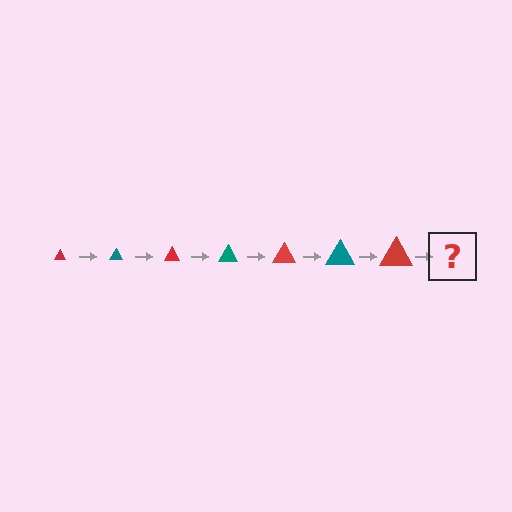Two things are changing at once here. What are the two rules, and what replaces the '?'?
The two rules are that the triangle grows larger each step and the color cycles through red and teal. The '?' should be a teal triangle, larger than the previous one.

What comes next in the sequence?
The next element should be a teal triangle, larger than the previous one.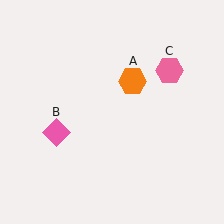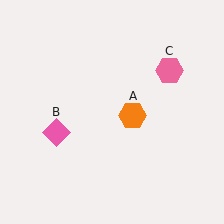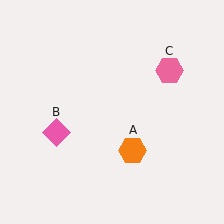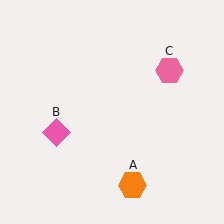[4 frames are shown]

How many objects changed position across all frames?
1 object changed position: orange hexagon (object A).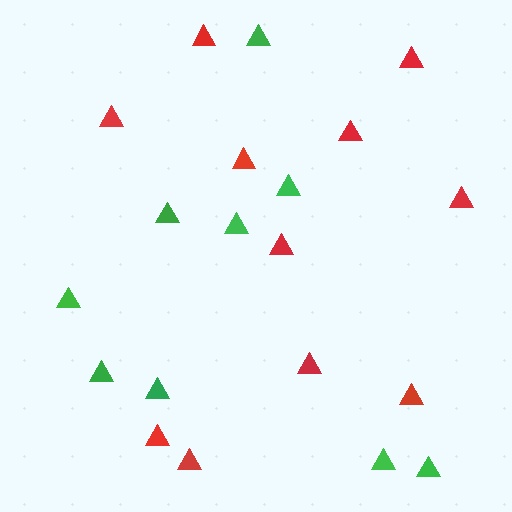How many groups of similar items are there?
There are 2 groups: one group of red triangles (11) and one group of green triangles (9).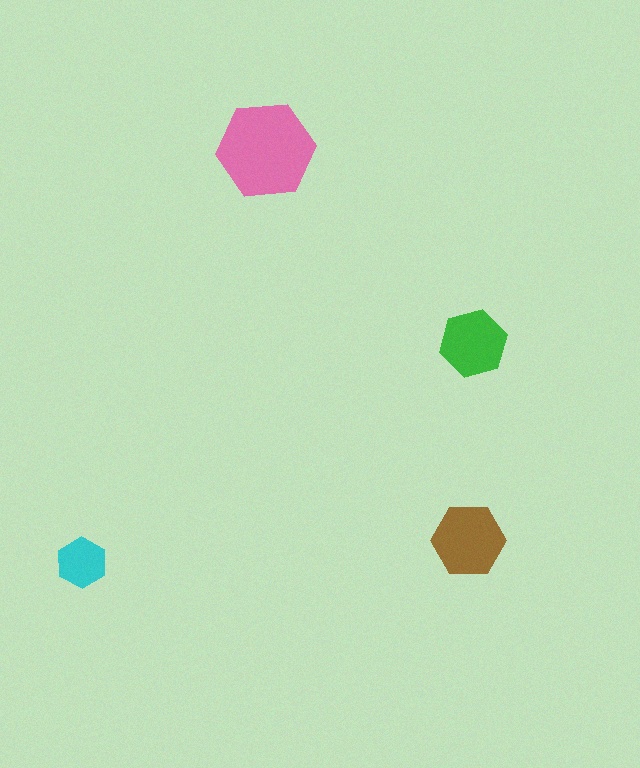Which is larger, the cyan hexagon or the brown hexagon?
The brown one.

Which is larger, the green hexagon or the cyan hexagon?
The green one.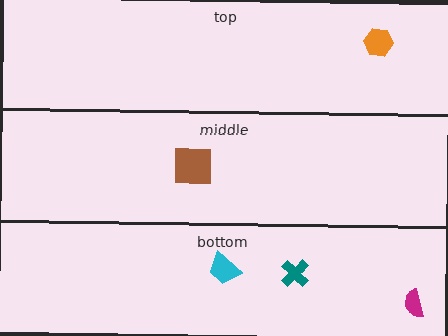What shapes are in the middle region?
The brown square.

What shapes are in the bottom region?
The teal cross, the cyan trapezoid, the magenta semicircle.